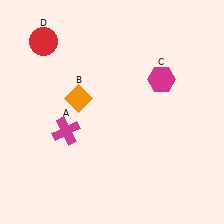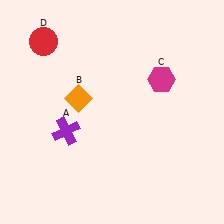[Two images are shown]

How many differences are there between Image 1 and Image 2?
There is 1 difference between the two images.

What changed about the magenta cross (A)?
In Image 1, A is magenta. In Image 2, it changed to purple.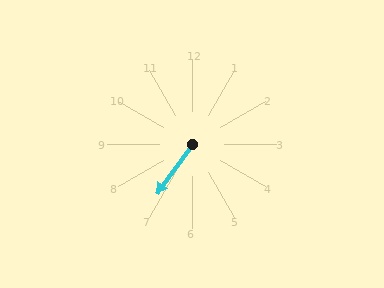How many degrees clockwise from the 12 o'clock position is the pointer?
Approximately 216 degrees.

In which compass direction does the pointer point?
Southwest.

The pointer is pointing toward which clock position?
Roughly 7 o'clock.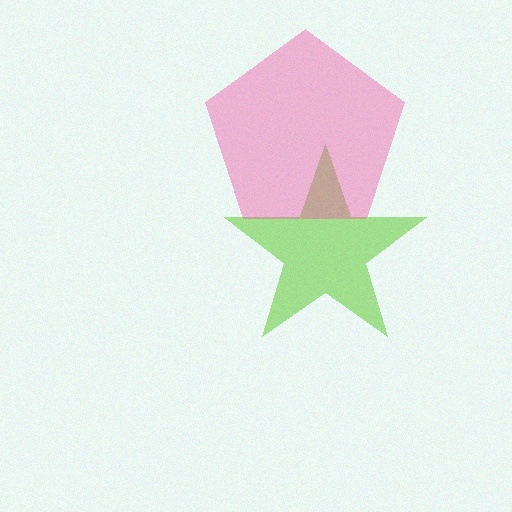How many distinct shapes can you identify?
There are 2 distinct shapes: a lime star, a pink pentagon.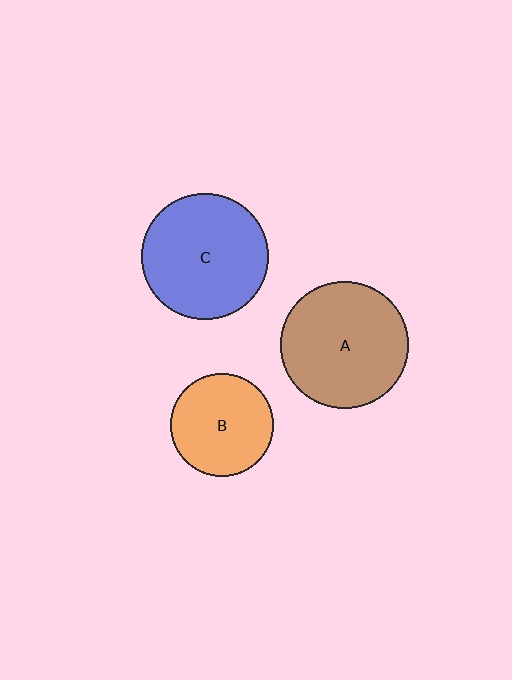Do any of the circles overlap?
No, none of the circles overlap.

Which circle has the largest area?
Circle A (brown).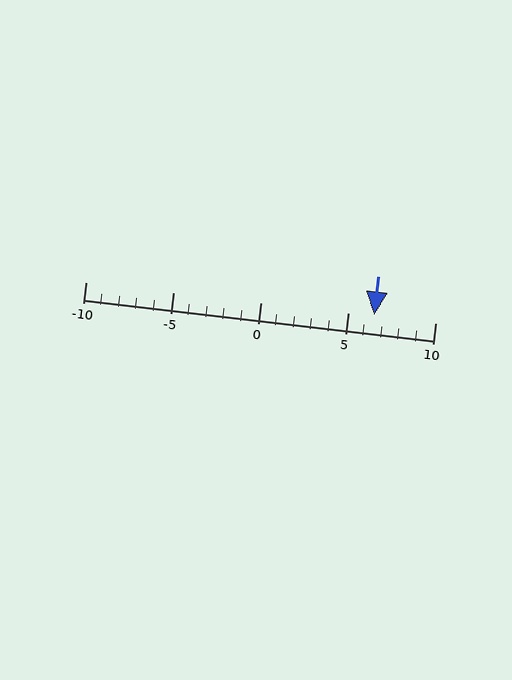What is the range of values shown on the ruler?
The ruler shows values from -10 to 10.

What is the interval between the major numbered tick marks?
The major tick marks are spaced 5 units apart.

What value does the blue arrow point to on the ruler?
The blue arrow points to approximately 6.